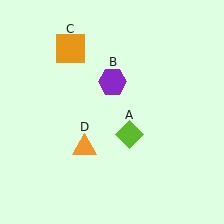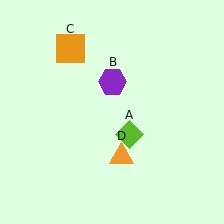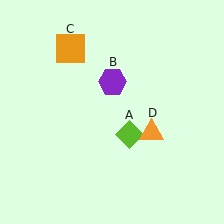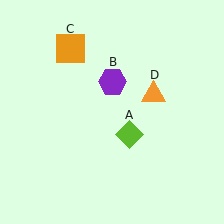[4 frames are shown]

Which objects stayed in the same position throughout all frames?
Lime diamond (object A) and purple hexagon (object B) and orange square (object C) remained stationary.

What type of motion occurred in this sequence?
The orange triangle (object D) rotated counterclockwise around the center of the scene.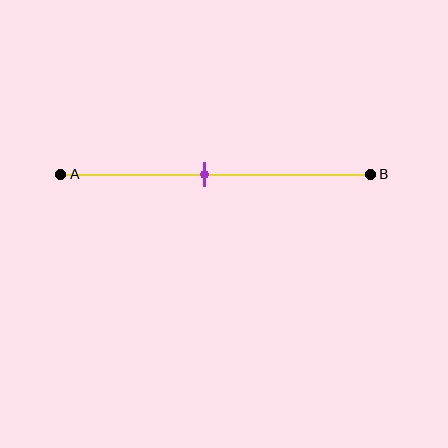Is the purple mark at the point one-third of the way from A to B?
No, the mark is at about 45% from A, not at the 33% one-third point.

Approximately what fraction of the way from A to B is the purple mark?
The purple mark is approximately 45% of the way from A to B.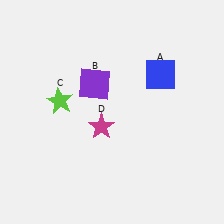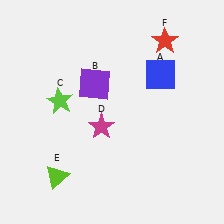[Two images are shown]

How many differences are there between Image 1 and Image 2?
There are 2 differences between the two images.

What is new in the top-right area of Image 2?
A red star (F) was added in the top-right area of Image 2.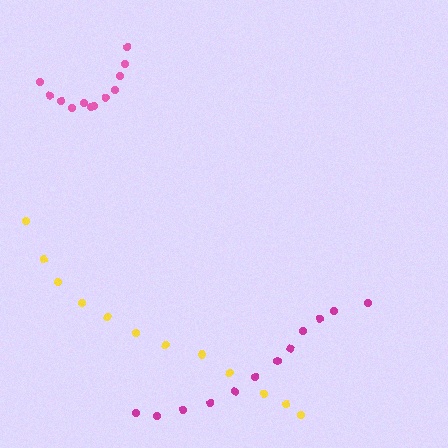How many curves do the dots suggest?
There are 3 distinct paths.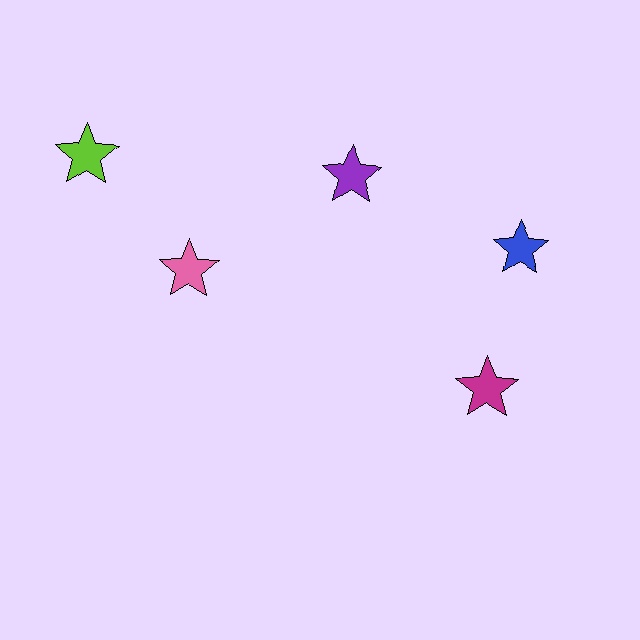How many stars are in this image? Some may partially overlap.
There are 5 stars.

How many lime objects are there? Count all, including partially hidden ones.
There is 1 lime object.